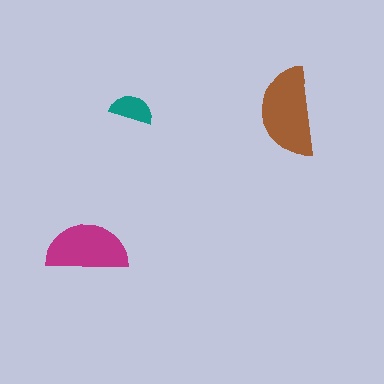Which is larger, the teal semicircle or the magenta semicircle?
The magenta one.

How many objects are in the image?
There are 3 objects in the image.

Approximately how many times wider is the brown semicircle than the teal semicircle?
About 2 times wider.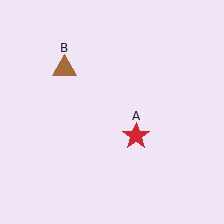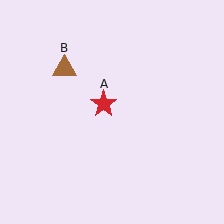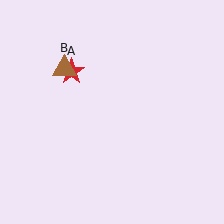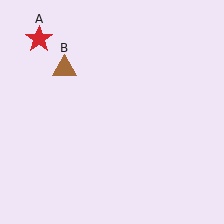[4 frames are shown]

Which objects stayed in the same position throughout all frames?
Brown triangle (object B) remained stationary.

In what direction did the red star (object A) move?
The red star (object A) moved up and to the left.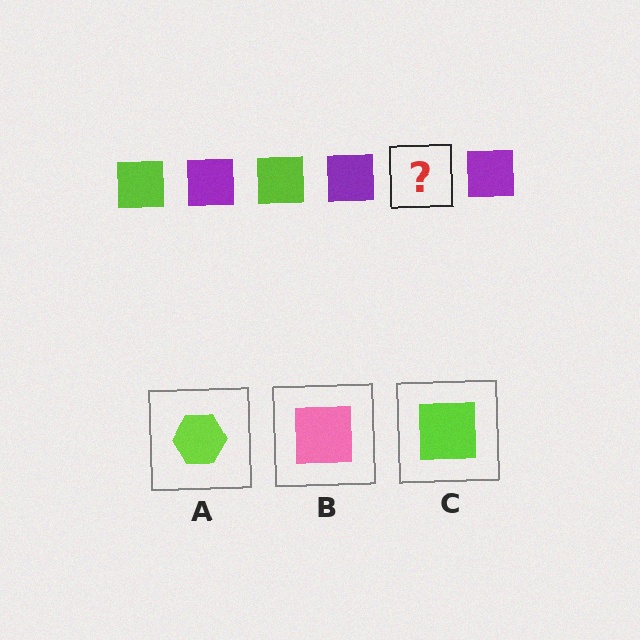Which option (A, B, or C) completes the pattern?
C.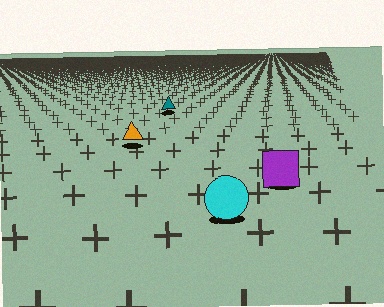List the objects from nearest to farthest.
From nearest to farthest: the cyan circle, the purple square, the orange triangle, the teal triangle.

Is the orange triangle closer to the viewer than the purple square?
No. The purple square is closer — you can tell from the texture gradient: the ground texture is coarser near it.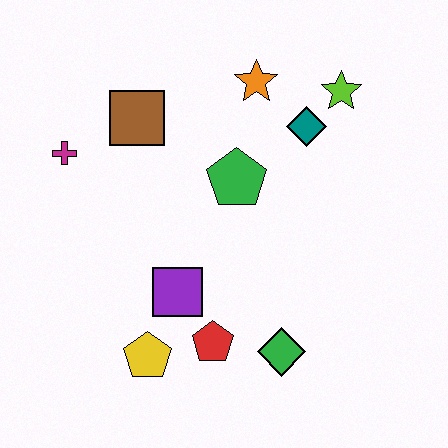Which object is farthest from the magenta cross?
The green diamond is farthest from the magenta cross.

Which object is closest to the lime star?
The teal diamond is closest to the lime star.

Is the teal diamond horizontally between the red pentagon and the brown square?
No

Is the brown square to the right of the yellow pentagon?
No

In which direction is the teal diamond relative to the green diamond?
The teal diamond is above the green diamond.